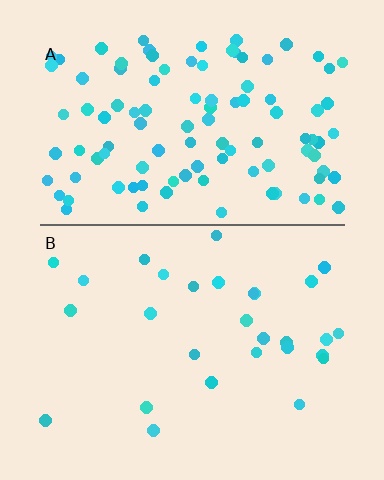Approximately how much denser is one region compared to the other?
Approximately 3.6× — region A over region B.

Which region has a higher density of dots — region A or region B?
A (the top).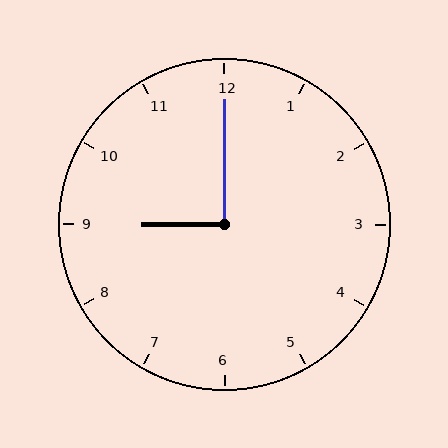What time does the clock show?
9:00.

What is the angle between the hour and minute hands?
Approximately 90 degrees.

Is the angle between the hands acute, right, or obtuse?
It is right.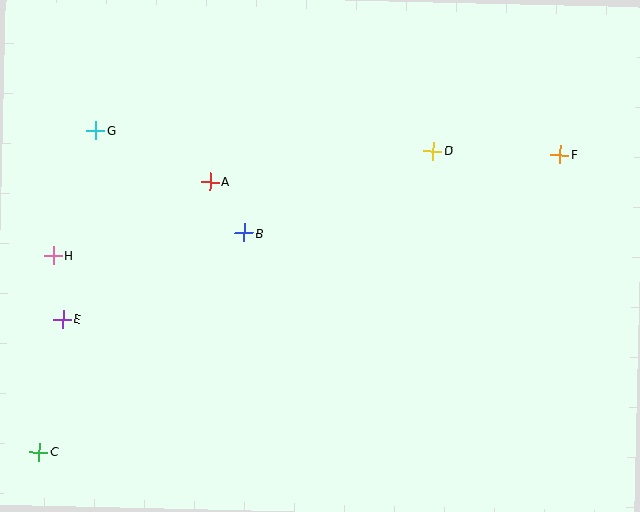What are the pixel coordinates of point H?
Point H is at (53, 256).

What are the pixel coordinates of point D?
Point D is at (433, 151).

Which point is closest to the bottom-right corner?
Point F is closest to the bottom-right corner.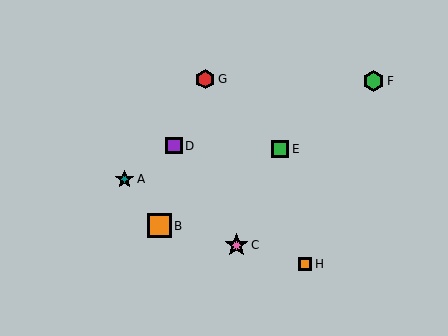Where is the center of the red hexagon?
The center of the red hexagon is at (205, 79).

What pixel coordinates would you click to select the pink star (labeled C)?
Click at (237, 245) to select the pink star C.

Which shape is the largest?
The orange square (labeled B) is the largest.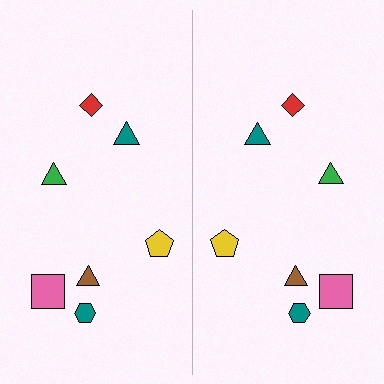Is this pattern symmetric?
Yes, this pattern has bilateral (reflection) symmetry.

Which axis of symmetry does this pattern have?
The pattern has a vertical axis of symmetry running through the center of the image.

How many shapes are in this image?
There are 14 shapes in this image.